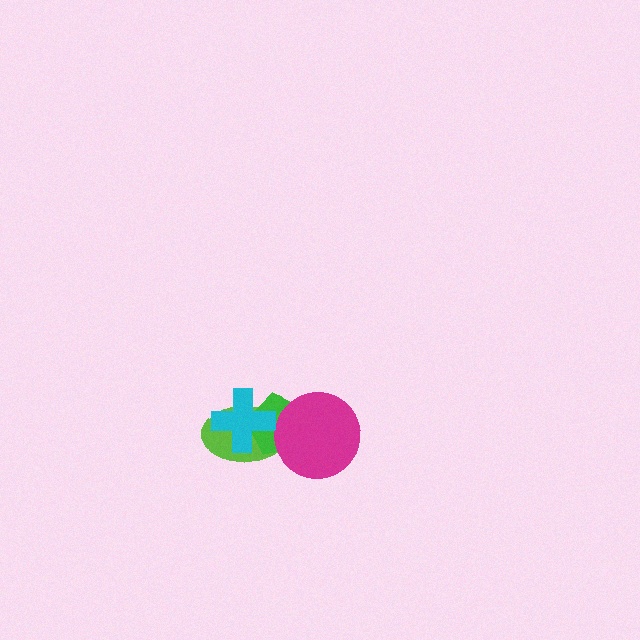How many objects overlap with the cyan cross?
2 objects overlap with the cyan cross.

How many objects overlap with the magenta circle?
2 objects overlap with the magenta circle.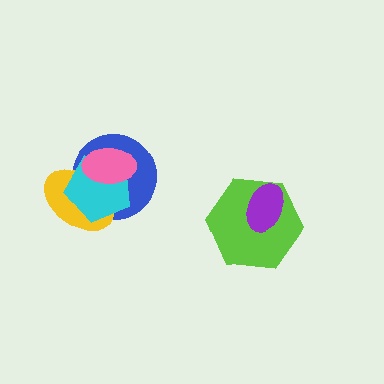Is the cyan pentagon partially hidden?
Yes, it is partially covered by another shape.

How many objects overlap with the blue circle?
3 objects overlap with the blue circle.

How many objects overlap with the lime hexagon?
1 object overlaps with the lime hexagon.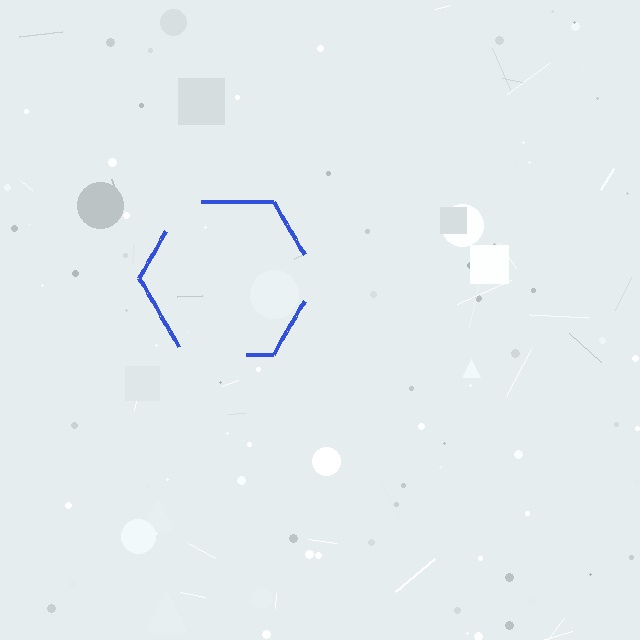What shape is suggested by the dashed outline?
The dashed outline suggests a hexagon.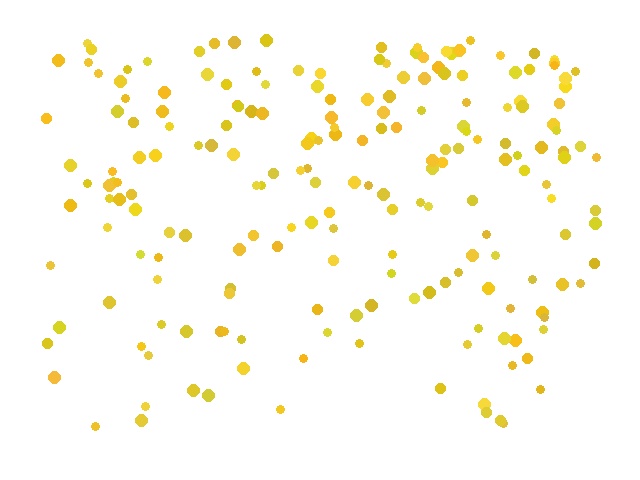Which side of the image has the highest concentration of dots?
The top.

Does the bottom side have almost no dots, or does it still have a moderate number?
Still a moderate number, just noticeably fewer than the top.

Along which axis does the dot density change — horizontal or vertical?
Vertical.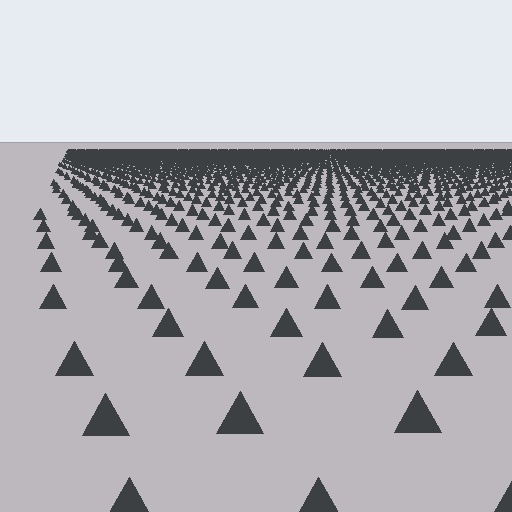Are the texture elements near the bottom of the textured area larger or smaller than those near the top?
Larger. Near the bottom, elements are closer to the viewer and appear at a bigger on-screen size.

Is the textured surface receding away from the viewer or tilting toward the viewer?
The surface is receding away from the viewer. Texture elements get smaller and denser toward the top.